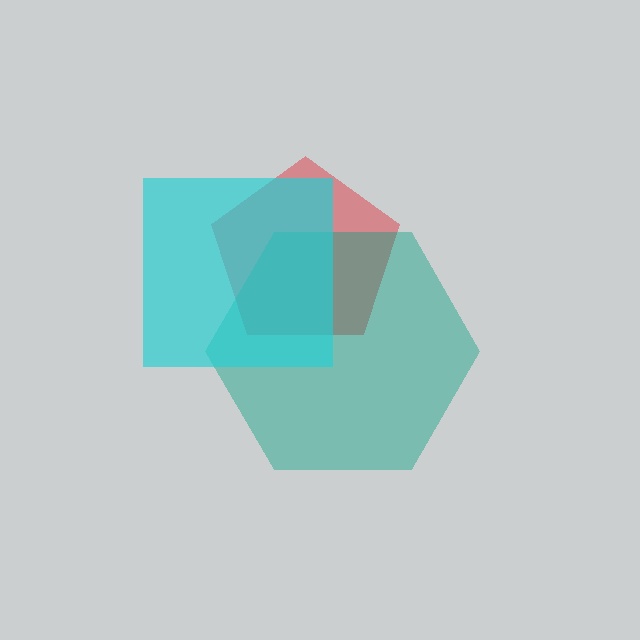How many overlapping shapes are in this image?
There are 3 overlapping shapes in the image.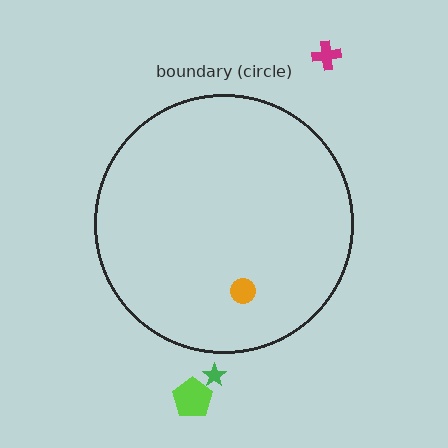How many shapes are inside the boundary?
1 inside, 3 outside.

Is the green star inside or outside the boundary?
Outside.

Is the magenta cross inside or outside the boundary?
Outside.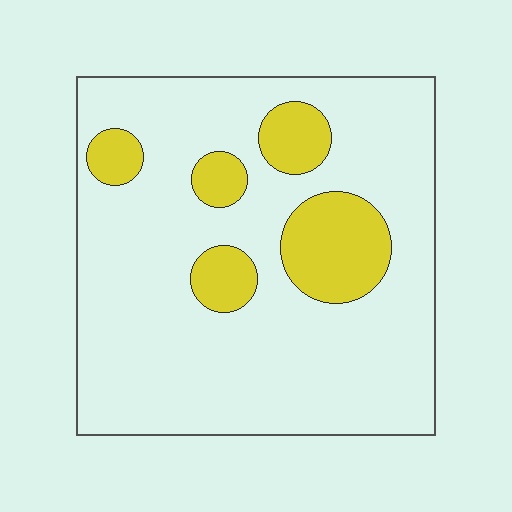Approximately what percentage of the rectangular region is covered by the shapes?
Approximately 20%.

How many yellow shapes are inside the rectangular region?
5.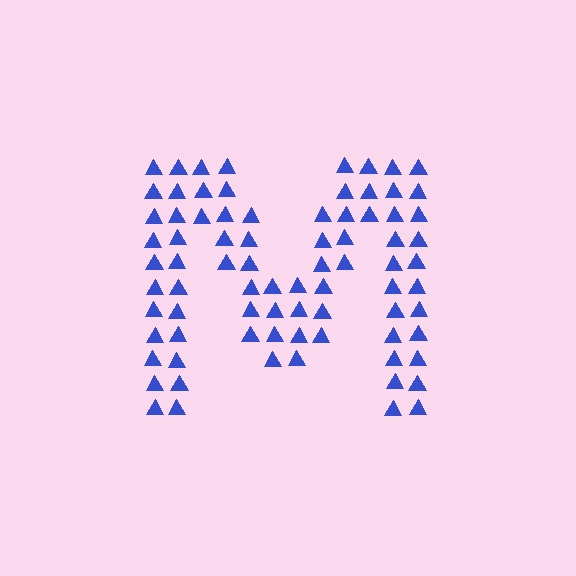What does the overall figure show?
The overall figure shows the letter M.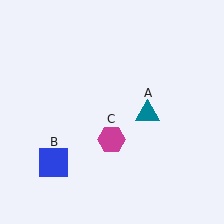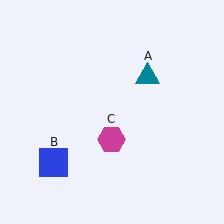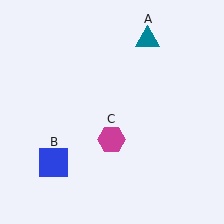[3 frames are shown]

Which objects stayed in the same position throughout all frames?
Blue square (object B) and magenta hexagon (object C) remained stationary.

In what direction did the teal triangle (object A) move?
The teal triangle (object A) moved up.